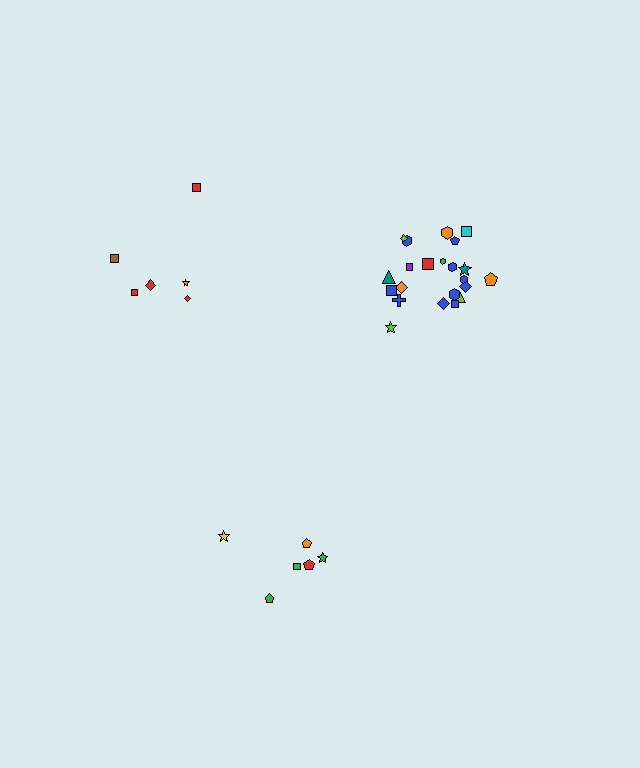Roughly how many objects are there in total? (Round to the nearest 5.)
Roughly 35 objects in total.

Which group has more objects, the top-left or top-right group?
The top-right group.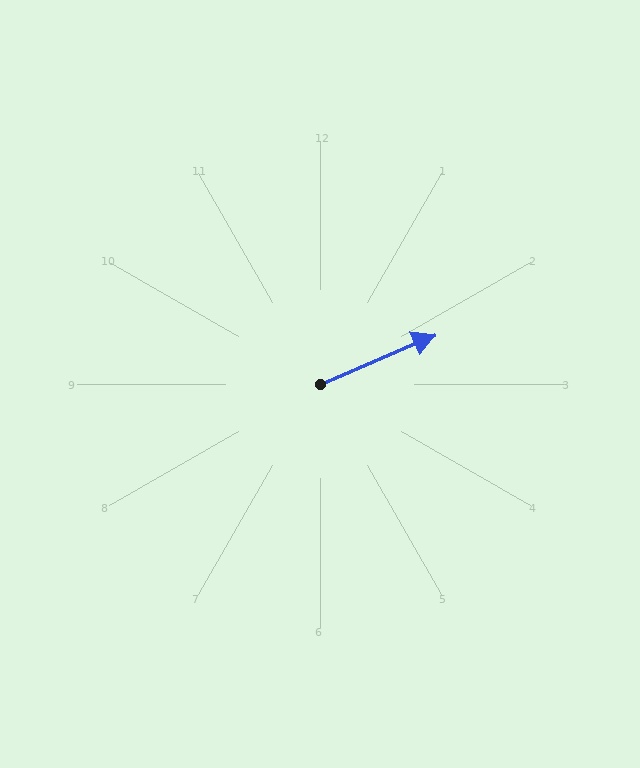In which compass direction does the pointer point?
Northeast.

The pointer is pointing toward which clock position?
Roughly 2 o'clock.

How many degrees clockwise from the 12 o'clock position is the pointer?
Approximately 67 degrees.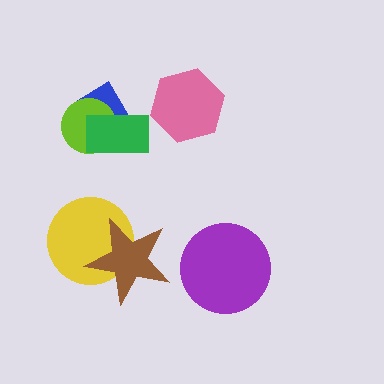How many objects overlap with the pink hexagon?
0 objects overlap with the pink hexagon.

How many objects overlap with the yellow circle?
1 object overlaps with the yellow circle.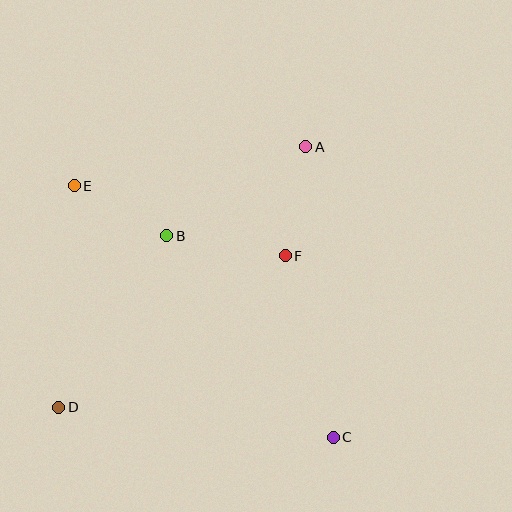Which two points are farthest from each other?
Points C and E are farthest from each other.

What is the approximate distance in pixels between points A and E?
The distance between A and E is approximately 235 pixels.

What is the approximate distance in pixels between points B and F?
The distance between B and F is approximately 120 pixels.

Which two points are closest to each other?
Points B and E are closest to each other.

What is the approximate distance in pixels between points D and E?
The distance between D and E is approximately 222 pixels.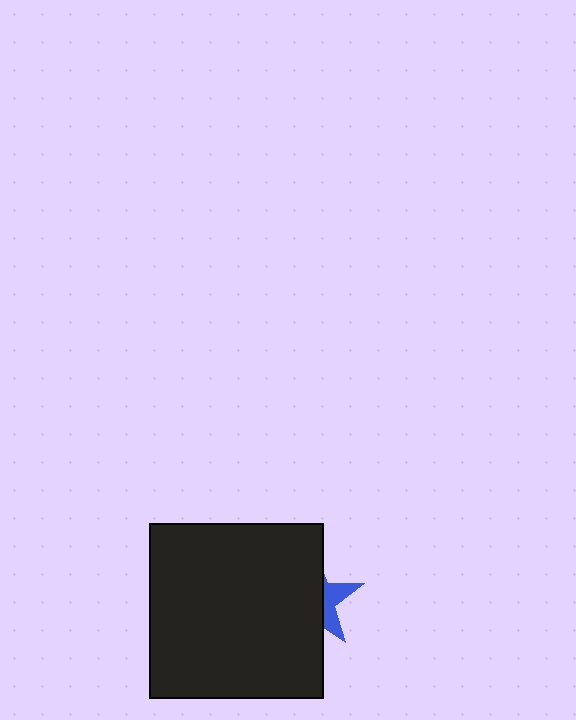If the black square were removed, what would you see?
You would see the complete blue star.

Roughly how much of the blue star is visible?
A small part of it is visible (roughly 32%).